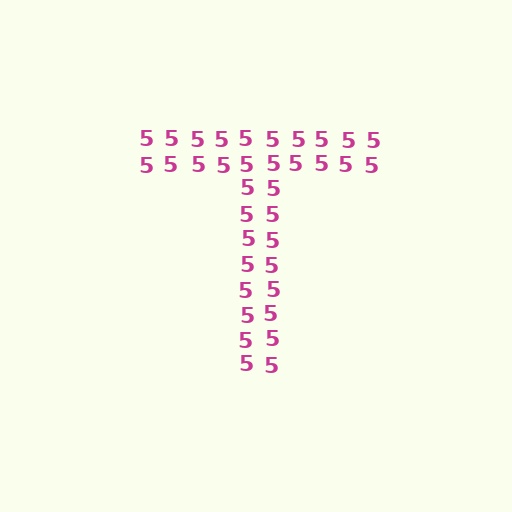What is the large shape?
The large shape is the letter T.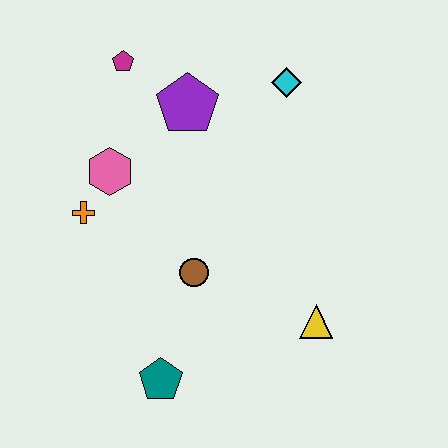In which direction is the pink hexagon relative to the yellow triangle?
The pink hexagon is to the left of the yellow triangle.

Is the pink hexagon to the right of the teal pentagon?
No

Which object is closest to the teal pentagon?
The brown circle is closest to the teal pentagon.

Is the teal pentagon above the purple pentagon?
No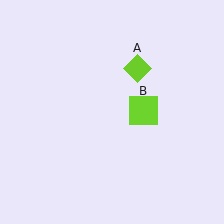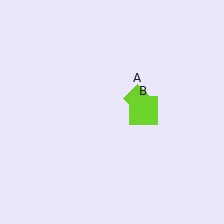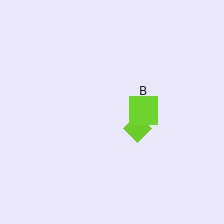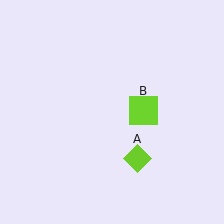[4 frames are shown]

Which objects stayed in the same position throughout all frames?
Lime square (object B) remained stationary.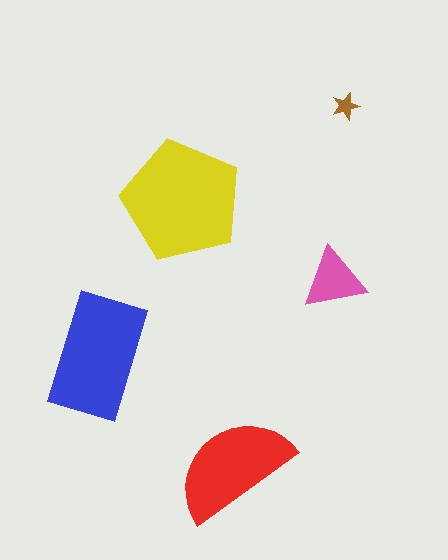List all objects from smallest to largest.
The brown star, the pink triangle, the red semicircle, the blue rectangle, the yellow pentagon.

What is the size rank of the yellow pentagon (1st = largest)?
1st.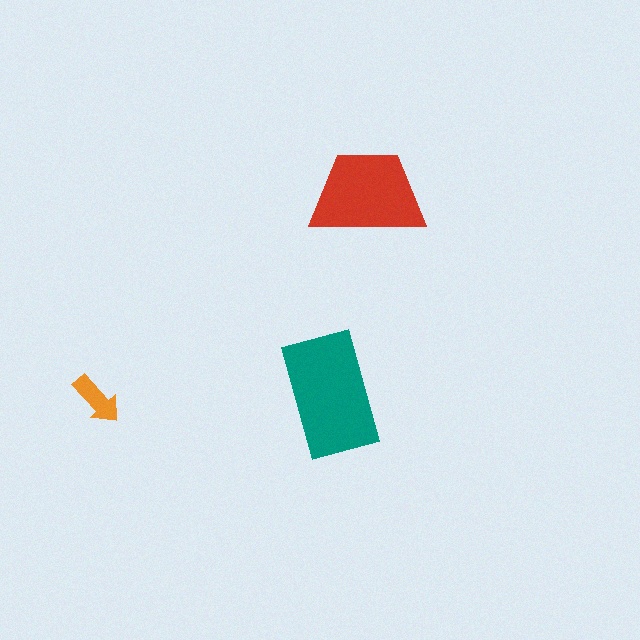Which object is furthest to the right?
The red trapezoid is rightmost.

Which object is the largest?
The teal rectangle.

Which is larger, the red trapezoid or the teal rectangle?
The teal rectangle.